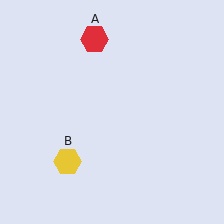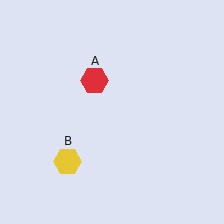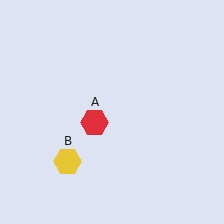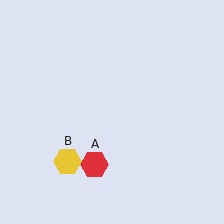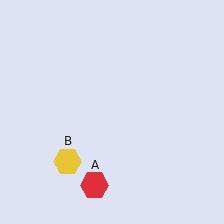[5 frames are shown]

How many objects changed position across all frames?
1 object changed position: red hexagon (object A).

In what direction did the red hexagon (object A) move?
The red hexagon (object A) moved down.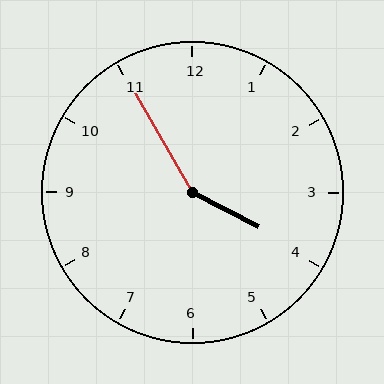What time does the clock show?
3:55.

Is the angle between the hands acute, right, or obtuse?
It is obtuse.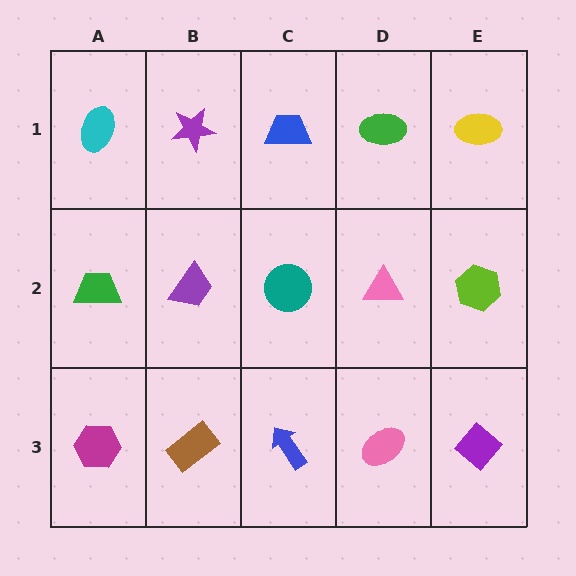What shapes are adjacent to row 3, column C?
A teal circle (row 2, column C), a brown rectangle (row 3, column B), a pink ellipse (row 3, column D).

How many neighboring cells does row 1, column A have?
2.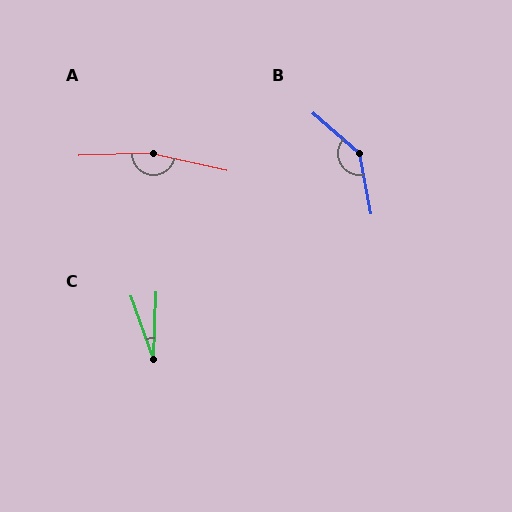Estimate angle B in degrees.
Approximately 142 degrees.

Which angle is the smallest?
C, at approximately 22 degrees.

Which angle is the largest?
A, at approximately 166 degrees.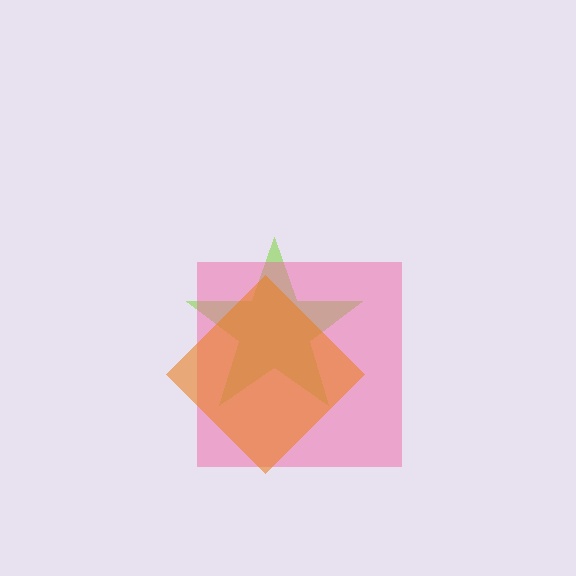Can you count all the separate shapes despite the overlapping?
Yes, there are 3 separate shapes.